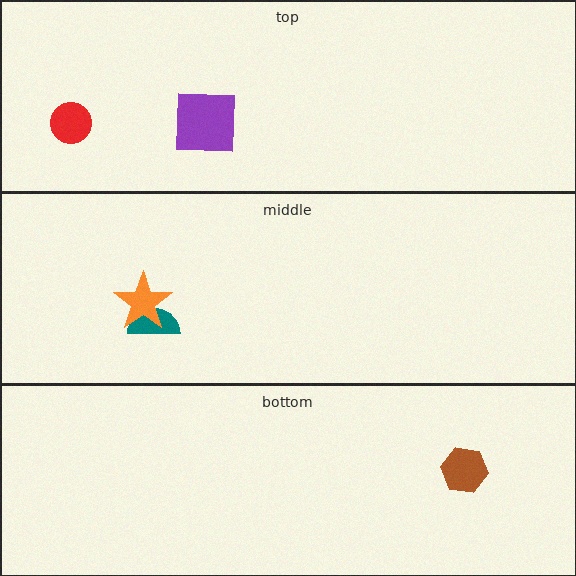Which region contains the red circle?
The top region.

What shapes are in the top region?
The red circle, the purple square.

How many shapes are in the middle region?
2.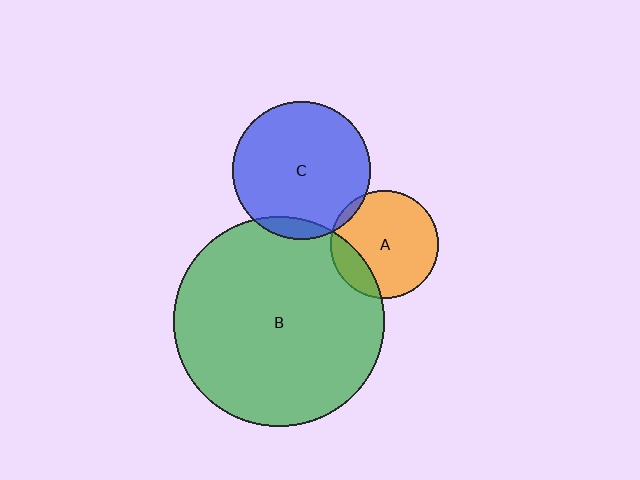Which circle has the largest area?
Circle B (green).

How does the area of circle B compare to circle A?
Approximately 3.8 times.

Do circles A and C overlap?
Yes.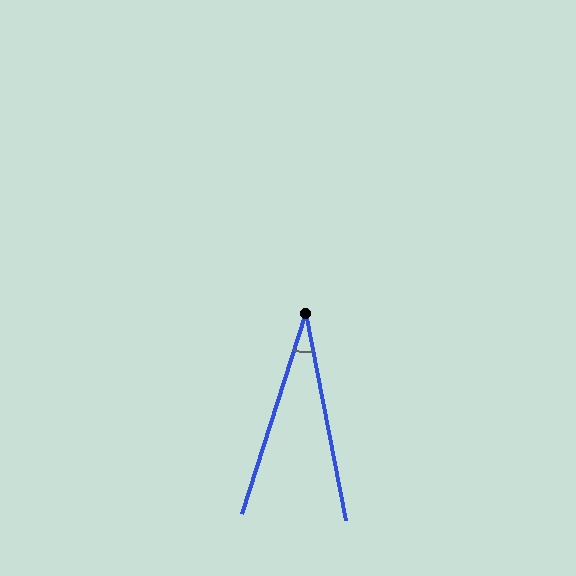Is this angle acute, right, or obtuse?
It is acute.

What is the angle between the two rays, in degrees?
Approximately 29 degrees.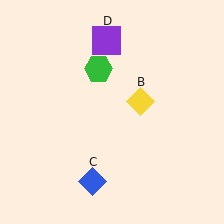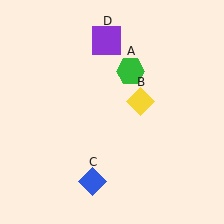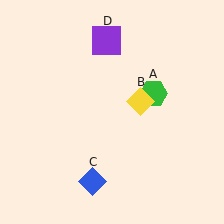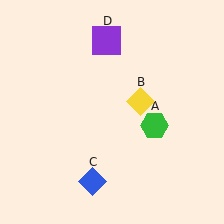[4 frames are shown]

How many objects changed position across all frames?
1 object changed position: green hexagon (object A).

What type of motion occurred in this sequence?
The green hexagon (object A) rotated clockwise around the center of the scene.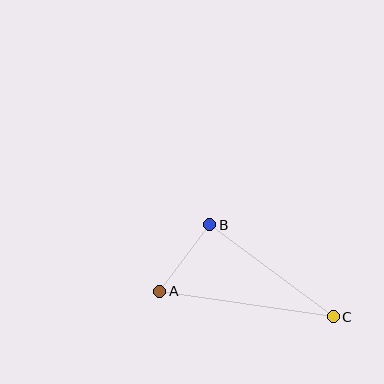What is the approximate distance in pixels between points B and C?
The distance between B and C is approximately 154 pixels.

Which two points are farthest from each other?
Points A and C are farthest from each other.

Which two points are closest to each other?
Points A and B are closest to each other.